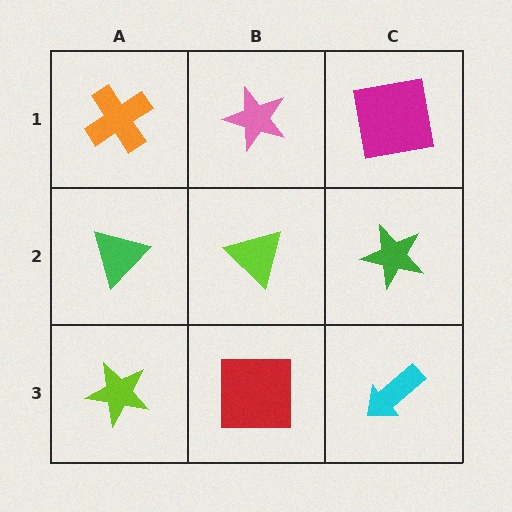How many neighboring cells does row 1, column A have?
2.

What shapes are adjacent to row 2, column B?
A pink star (row 1, column B), a red square (row 3, column B), a green triangle (row 2, column A), a green star (row 2, column C).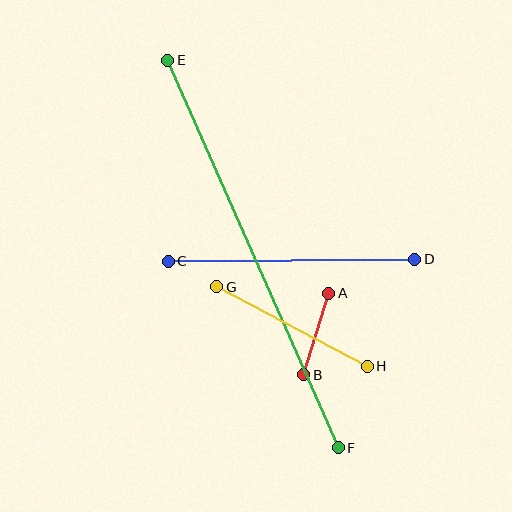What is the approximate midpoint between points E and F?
The midpoint is at approximately (253, 254) pixels.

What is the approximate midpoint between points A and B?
The midpoint is at approximately (316, 334) pixels.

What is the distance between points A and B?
The distance is approximately 85 pixels.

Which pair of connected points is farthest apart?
Points E and F are farthest apart.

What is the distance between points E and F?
The distance is approximately 423 pixels.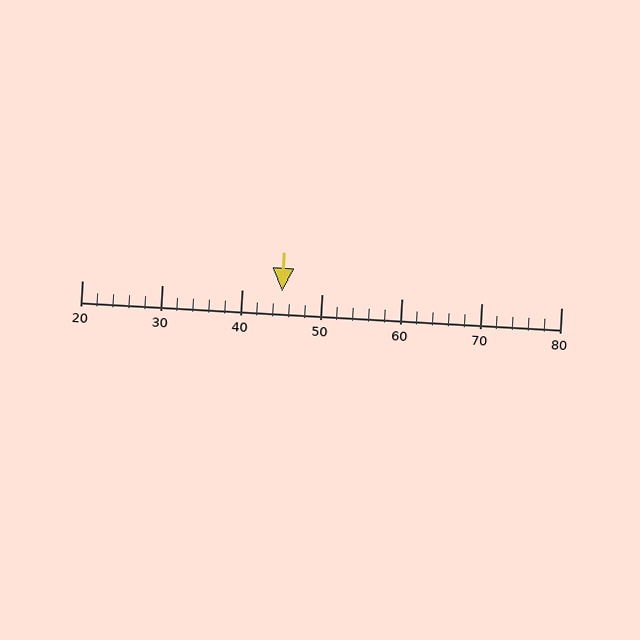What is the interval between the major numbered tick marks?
The major tick marks are spaced 10 units apart.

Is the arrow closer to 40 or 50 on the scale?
The arrow is closer to 50.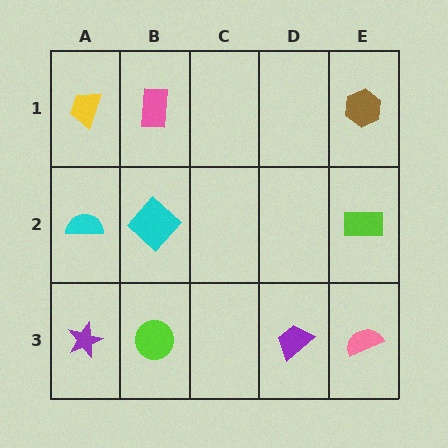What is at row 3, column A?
A purple star.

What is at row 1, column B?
A pink rectangle.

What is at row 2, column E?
A lime rectangle.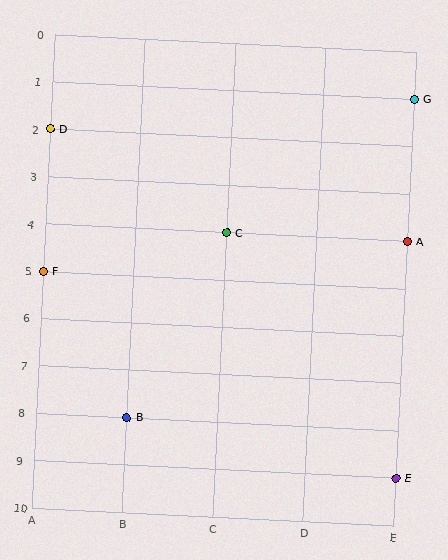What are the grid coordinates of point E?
Point E is at grid coordinates (E, 9).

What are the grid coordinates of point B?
Point B is at grid coordinates (B, 8).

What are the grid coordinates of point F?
Point F is at grid coordinates (A, 5).